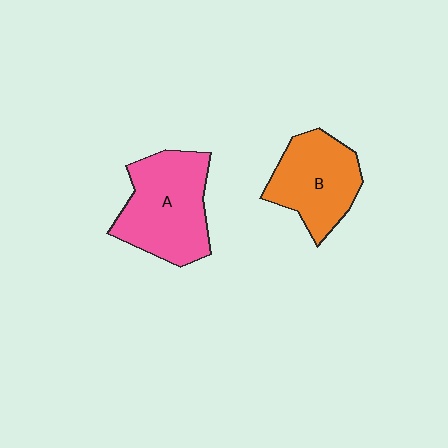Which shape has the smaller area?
Shape B (orange).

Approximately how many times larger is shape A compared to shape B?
Approximately 1.2 times.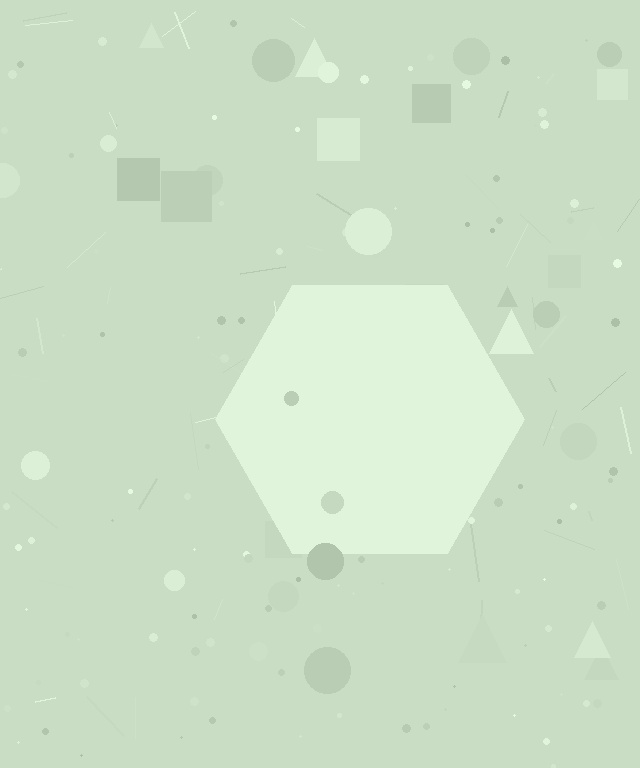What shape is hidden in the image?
A hexagon is hidden in the image.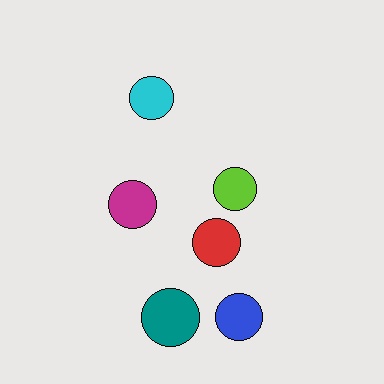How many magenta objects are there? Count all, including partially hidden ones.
There is 1 magenta object.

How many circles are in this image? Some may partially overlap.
There are 6 circles.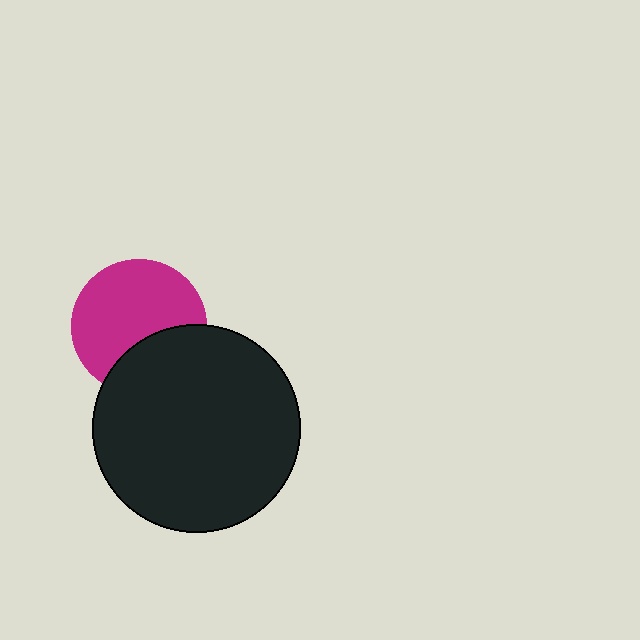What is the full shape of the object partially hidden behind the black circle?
The partially hidden object is a magenta circle.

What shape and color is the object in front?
The object in front is a black circle.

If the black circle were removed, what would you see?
You would see the complete magenta circle.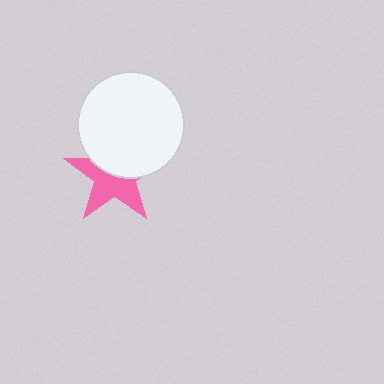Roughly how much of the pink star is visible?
About half of it is visible (roughly 54%).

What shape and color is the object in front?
The object in front is a white circle.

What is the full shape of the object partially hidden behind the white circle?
The partially hidden object is a pink star.